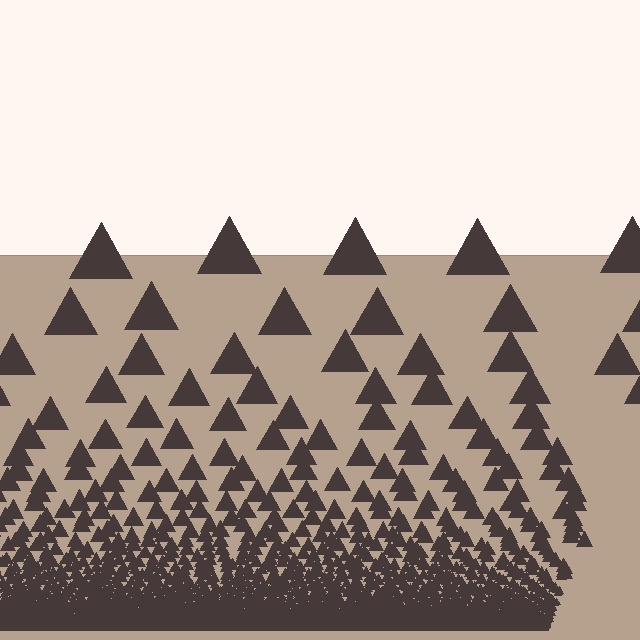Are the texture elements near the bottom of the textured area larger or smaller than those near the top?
Smaller. The gradient is inverted — elements near the bottom are smaller and denser.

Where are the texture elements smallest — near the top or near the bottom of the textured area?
Near the bottom.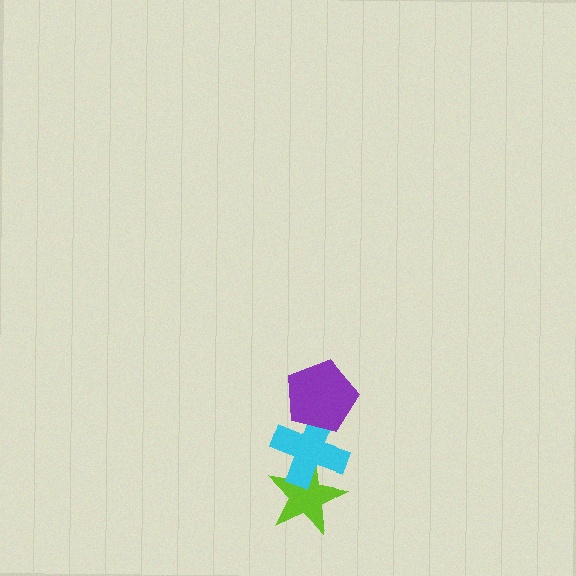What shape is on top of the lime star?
The cyan cross is on top of the lime star.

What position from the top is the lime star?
The lime star is 3rd from the top.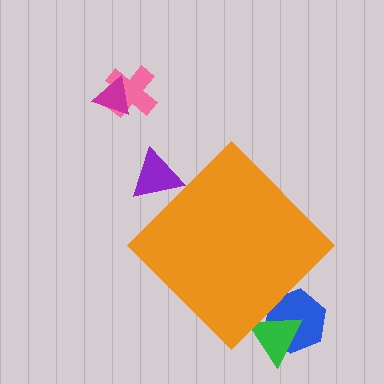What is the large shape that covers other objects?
An orange diamond.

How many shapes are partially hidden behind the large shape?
3 shapes are partially hidden.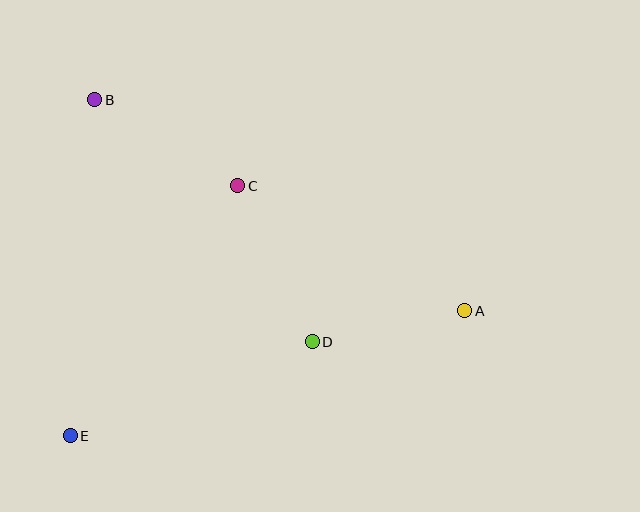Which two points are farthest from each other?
Points A and B are farthest from each other.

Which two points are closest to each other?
Points A and D are closest to each other.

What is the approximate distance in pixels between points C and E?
The distance between C and E is approximately 301 pixels.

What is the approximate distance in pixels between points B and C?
The distance between B and C is approximately 167 pixels.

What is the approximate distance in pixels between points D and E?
The distance between D and E is approximately 259 pixels.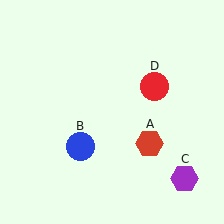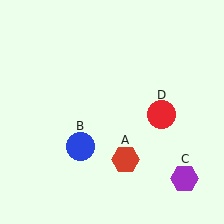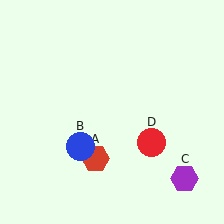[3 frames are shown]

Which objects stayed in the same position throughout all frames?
Blue circle (object B) and purple hexagon (object C) remained stationary.